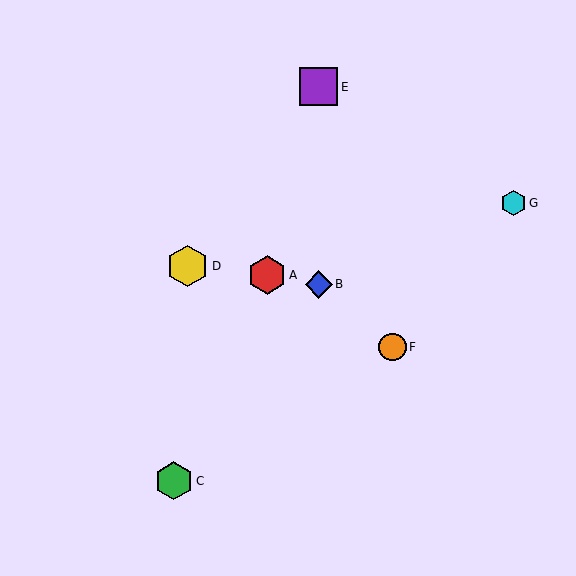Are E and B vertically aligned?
Yes, both are at x≈319.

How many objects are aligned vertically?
2 objects (B, E) are aligned vertically.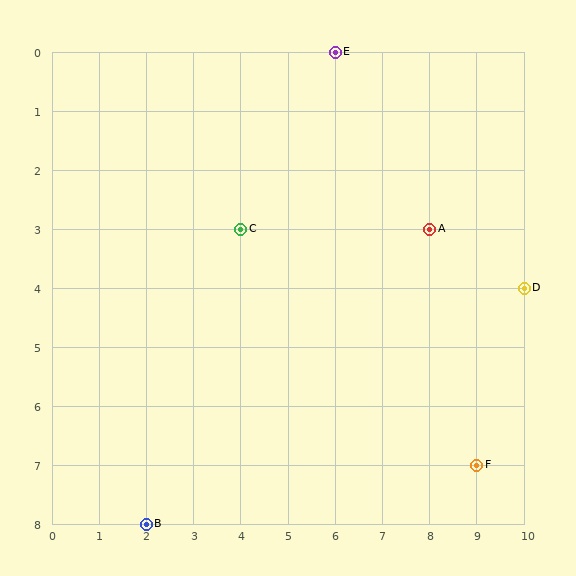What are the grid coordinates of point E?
Point E is at grid coordinates (6, 0).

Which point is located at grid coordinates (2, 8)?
Point B is at (2, 8).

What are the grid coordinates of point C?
Point C is at grid coordinates (4, 3).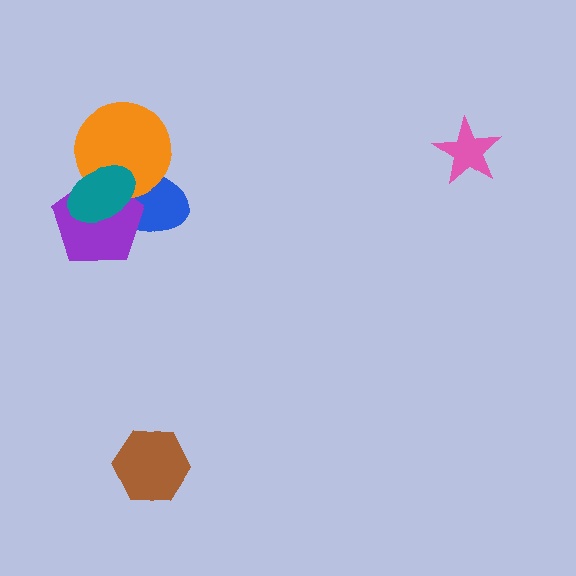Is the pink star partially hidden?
No, no other shape covers it.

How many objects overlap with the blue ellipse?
3 objects overlap with the blue ellipse.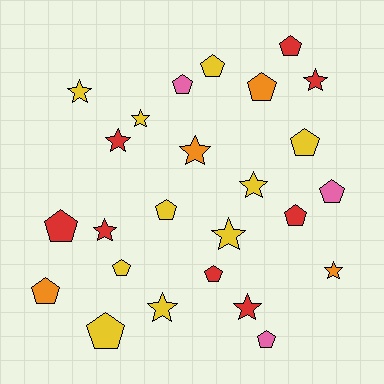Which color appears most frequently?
Yellow, with 10 objects.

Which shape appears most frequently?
Pentagon, with 14 objects.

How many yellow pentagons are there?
There are 5 yellow pentagons.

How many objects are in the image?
There are 25 objects.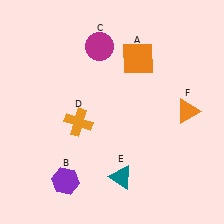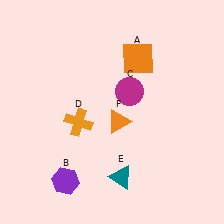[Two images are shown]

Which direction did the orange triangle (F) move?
The orange triangle (F) moved left.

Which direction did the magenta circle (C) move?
The magenta circle (C) moved down.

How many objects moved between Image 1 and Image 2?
2 objects moved between the two images.